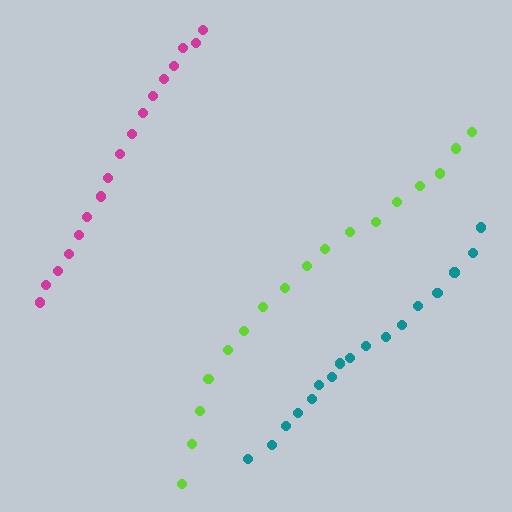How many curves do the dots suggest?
There are 3 distinct paths.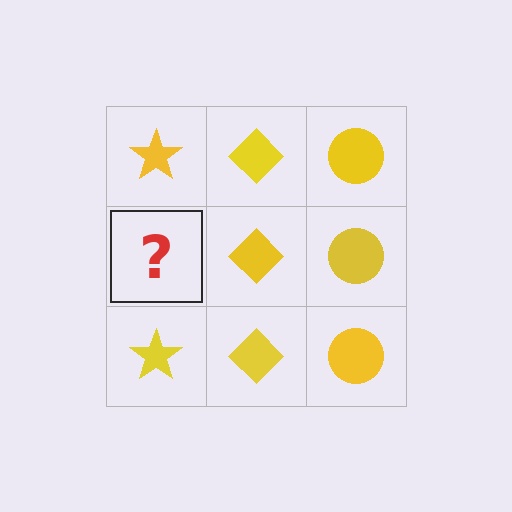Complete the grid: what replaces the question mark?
The question mark should be replaced with a yellow star.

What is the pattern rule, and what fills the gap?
The rule is that each column has a consistent shape. The gap should be filled with a yellow star.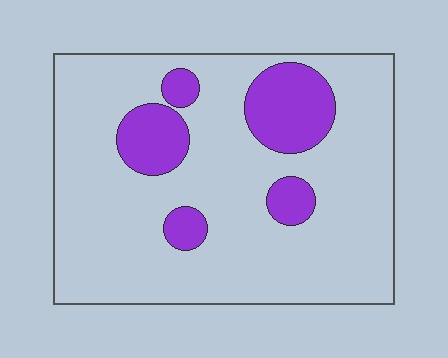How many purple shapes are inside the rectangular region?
5.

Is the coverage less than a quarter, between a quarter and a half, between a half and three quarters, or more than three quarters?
Less than a quarter.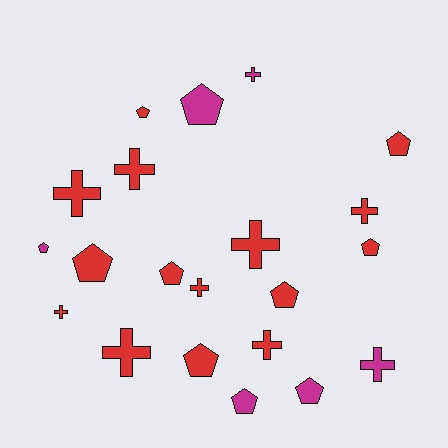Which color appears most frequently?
Red, with 15 objects.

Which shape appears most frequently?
Pentagon, with 11 objects.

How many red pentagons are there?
There are 7 red pentagons.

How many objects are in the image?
There are 21 objects.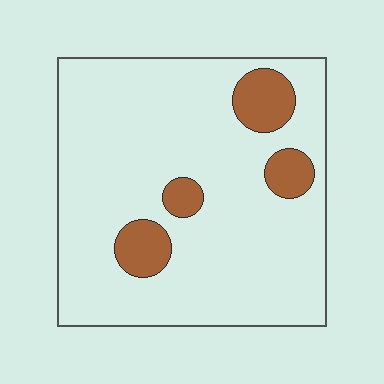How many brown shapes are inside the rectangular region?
4.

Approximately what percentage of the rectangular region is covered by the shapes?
Approximately 15%.